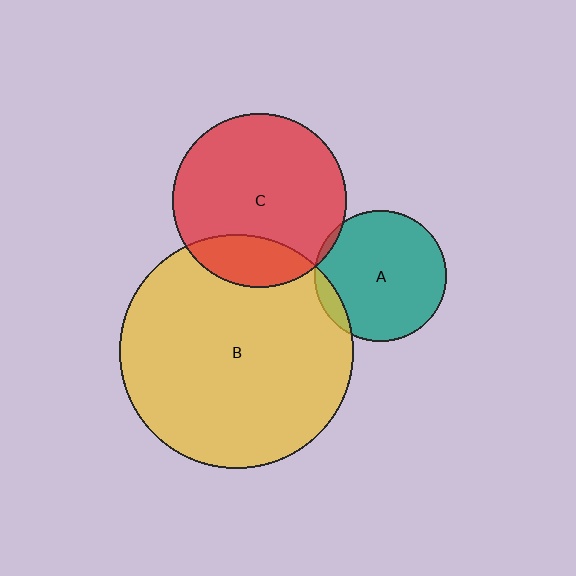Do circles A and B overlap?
Yes.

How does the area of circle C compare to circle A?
Approximately 1.7 times.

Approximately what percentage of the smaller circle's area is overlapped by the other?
Approximately 10%.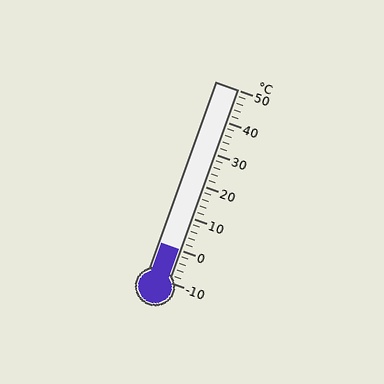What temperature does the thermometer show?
The thermometer shows approximately 0°C.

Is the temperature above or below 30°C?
The temperature is below 30°C.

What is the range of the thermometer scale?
The thermometer scale ranges from -10°C to 50°C.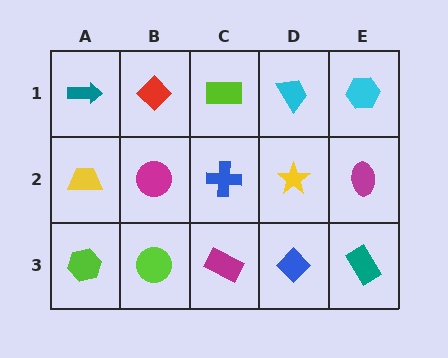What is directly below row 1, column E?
A magenta ellipse.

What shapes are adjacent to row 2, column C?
A lime rectangle (row 1, column C), a magenta rectangle (row 3, column C), a magenta circle (row 2, column B), a yellow star (row 2, column D).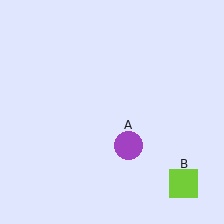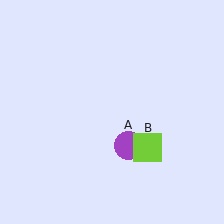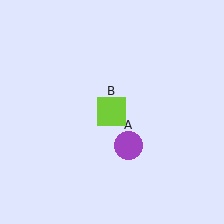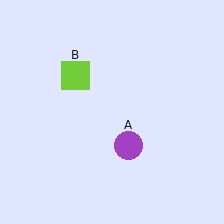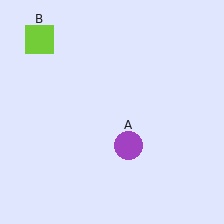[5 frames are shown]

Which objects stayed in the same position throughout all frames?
Purple circle (object A) remained stationary.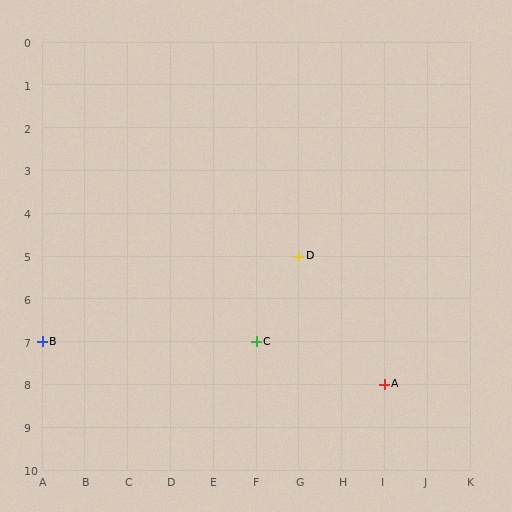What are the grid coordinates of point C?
Point C is at grid coordinates (F, 7).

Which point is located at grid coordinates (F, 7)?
Point C is at (F, 7).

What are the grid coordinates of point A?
Point A is at grid coordinates (I, 8).